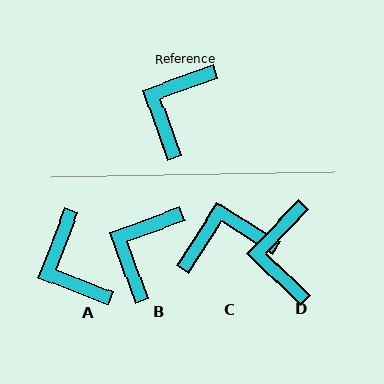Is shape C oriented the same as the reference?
No, it is off by about 53 degrees.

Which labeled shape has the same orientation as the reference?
B.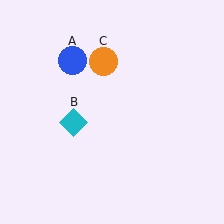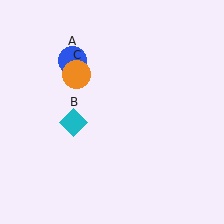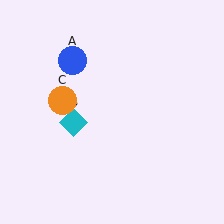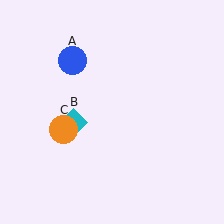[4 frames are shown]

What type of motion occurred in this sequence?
The orange circle (object C) rotated counterclockwise around the center of the scene.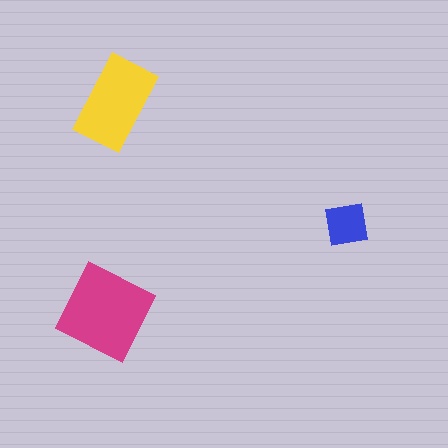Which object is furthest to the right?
The blue square is rightmost.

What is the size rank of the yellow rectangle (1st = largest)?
2nd.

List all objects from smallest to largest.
The blue square, the yellow rectangle, the magenta square.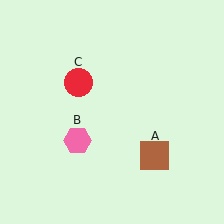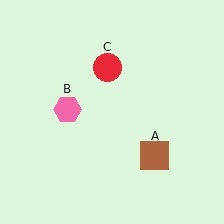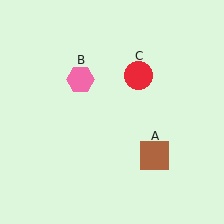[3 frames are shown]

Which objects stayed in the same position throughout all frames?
Brown square (object A) remained stationary.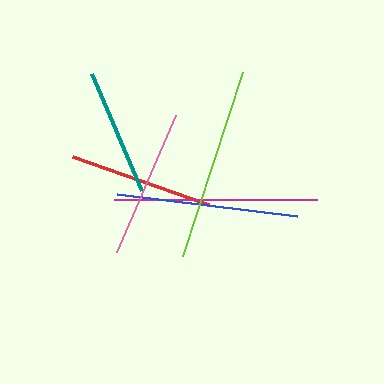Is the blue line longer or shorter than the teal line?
The blue line is longer than the teal line.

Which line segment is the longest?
The magenta line is the longest at approximately 203 pixels.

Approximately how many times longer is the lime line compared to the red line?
The lime line is approximately 1.3 times the length of the red line.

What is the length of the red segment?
The red segment is approximately 144 pixels long.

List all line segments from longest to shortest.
From longest to shortest: magenta, lime, blue, pink, red, teal.